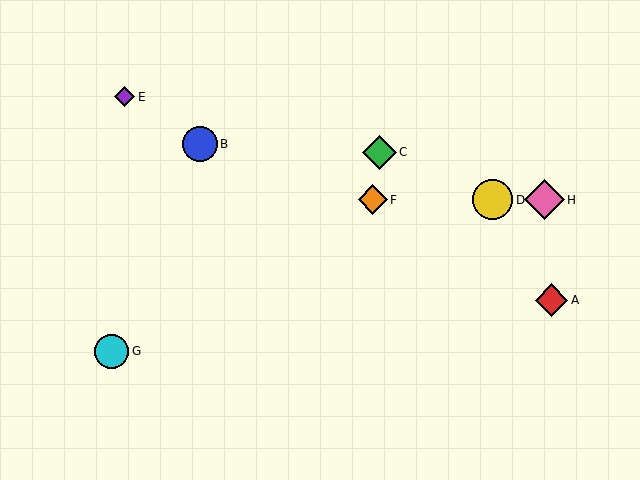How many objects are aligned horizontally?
3 objects (D, F, H) are aligned horizontally.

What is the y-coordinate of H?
Object H is at y≈200.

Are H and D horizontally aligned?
Yes, both are at y≈200.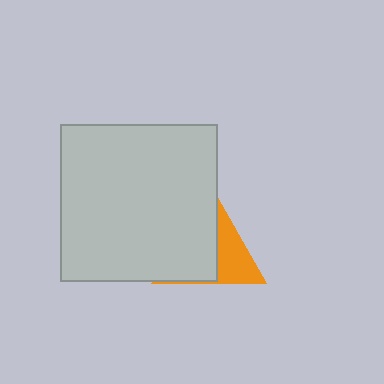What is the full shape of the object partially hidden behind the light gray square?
The partially hidden object is an orange triangle.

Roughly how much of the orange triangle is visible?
A small part of it is visible (roughly 39%).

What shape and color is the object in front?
The object in front is a light gray square.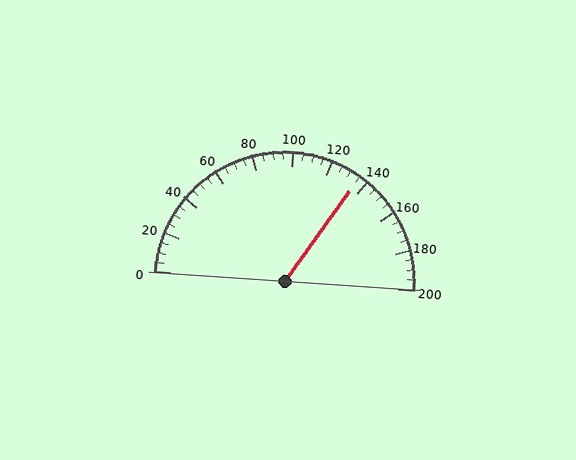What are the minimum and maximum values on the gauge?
The gauge ranges from 0 to 200.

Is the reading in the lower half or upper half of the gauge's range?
The reading is in the upper half of the range (0 to 200).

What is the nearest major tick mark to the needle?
The nearest major tick mark is 140.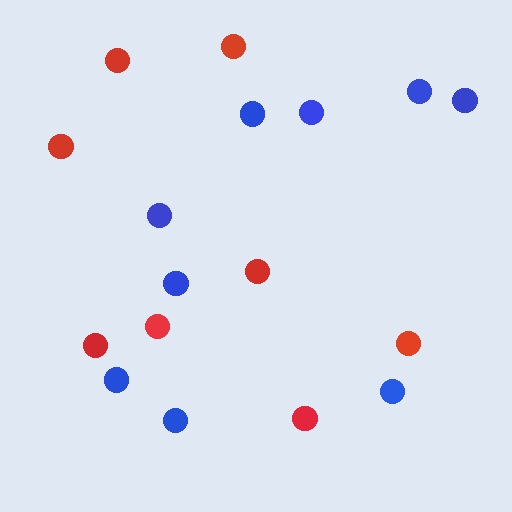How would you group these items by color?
There are 2 groups: one group of red circles (8) and one group of blue circles (9).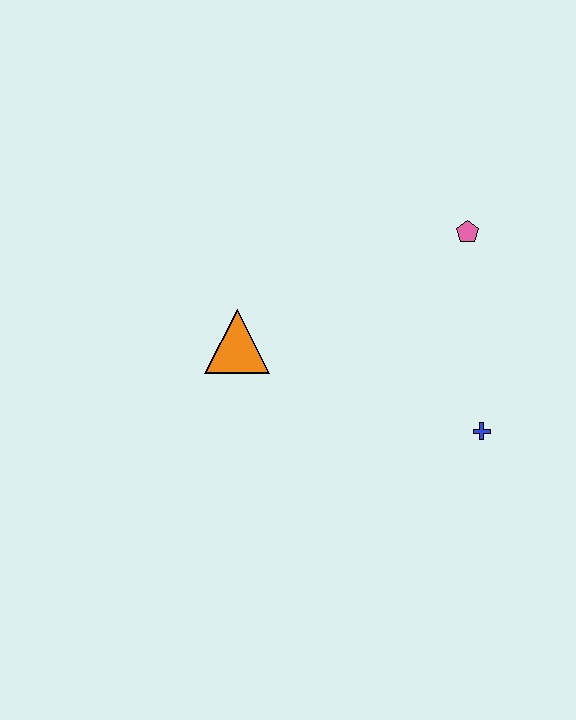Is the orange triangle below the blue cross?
No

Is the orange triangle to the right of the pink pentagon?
No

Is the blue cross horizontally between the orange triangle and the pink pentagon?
No